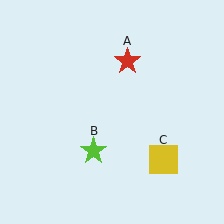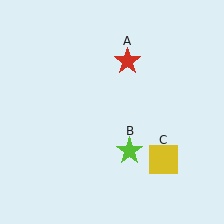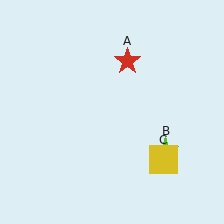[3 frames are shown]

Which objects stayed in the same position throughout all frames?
Red star (object A) and yellow square (object C) remained stationary.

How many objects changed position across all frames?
1 object changed position: lime star (object B).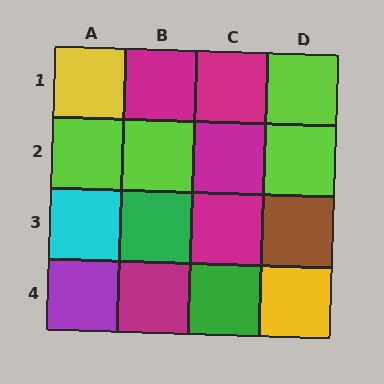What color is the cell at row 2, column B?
Lime.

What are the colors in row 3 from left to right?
Cyan, green, magenta, brown.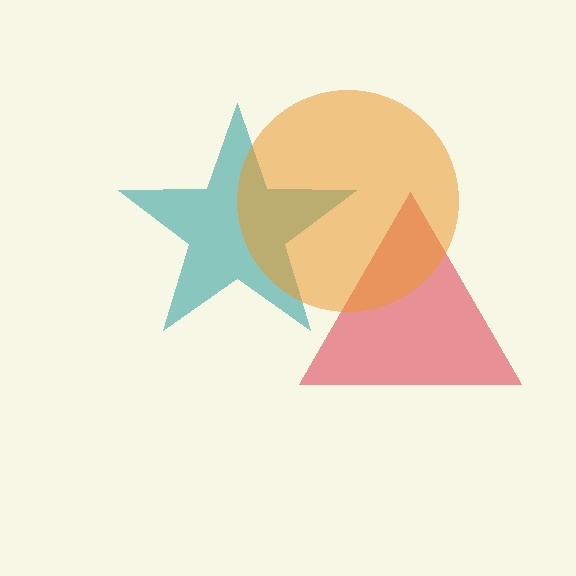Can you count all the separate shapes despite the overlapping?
Yes, there are 3 separate shapes.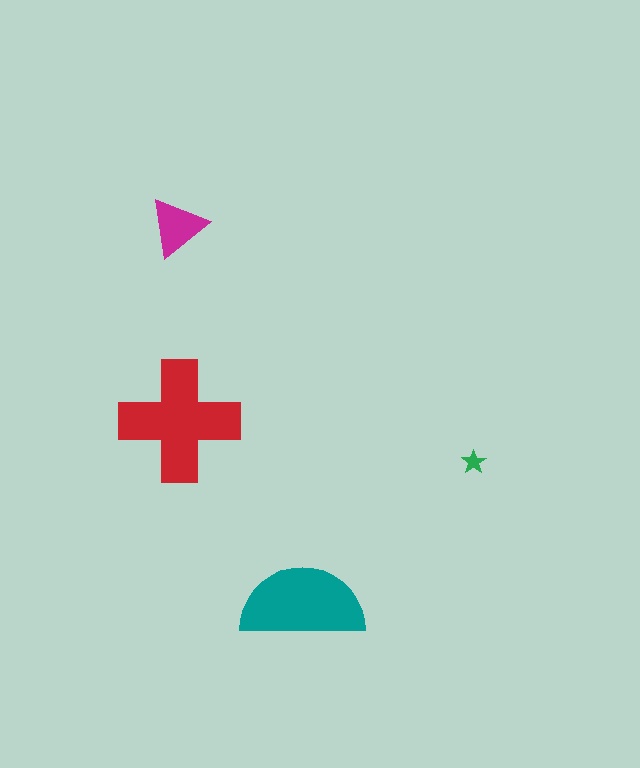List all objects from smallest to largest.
The green star, the magenta triangle, the teal semicircle, the red cross.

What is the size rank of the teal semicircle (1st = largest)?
2nd.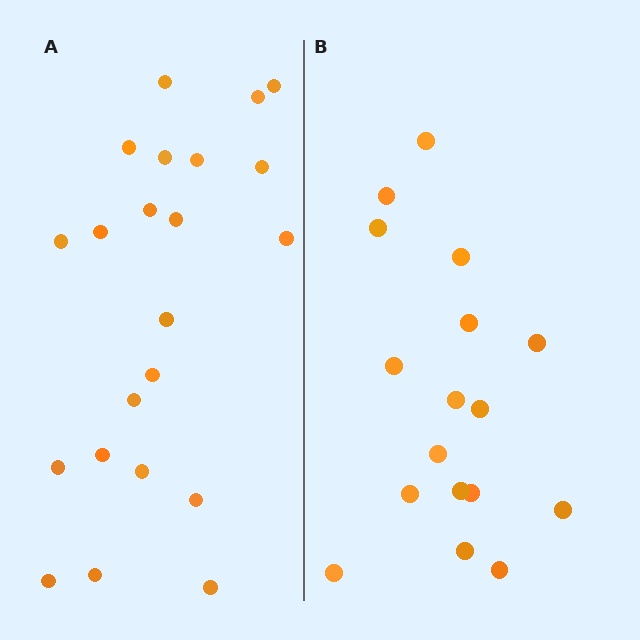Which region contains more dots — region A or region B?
Region A (the left region) has more dots.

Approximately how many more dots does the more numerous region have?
Region A has about 5 more dots than region B.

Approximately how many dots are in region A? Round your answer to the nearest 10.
About 20 dots. (The exact count is 22, which rounds to 20.)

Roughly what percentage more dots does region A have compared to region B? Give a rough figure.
About 30% more.